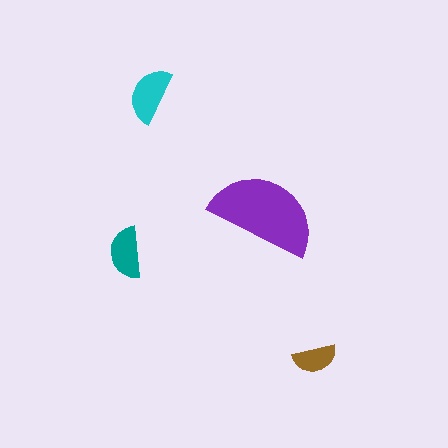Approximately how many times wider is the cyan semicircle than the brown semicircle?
About 1.5 times wider.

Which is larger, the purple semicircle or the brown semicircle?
The purple one.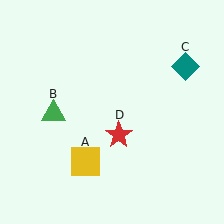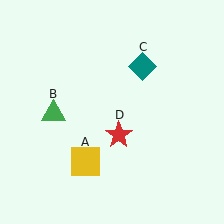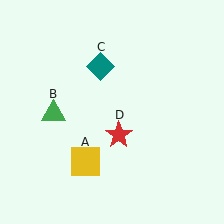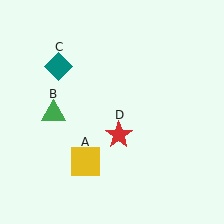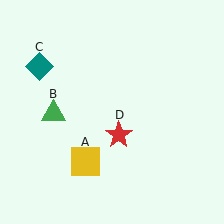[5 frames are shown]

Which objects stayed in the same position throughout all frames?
Yellow square (object A) and green triangle (object B) and red star (object D) remained stationary.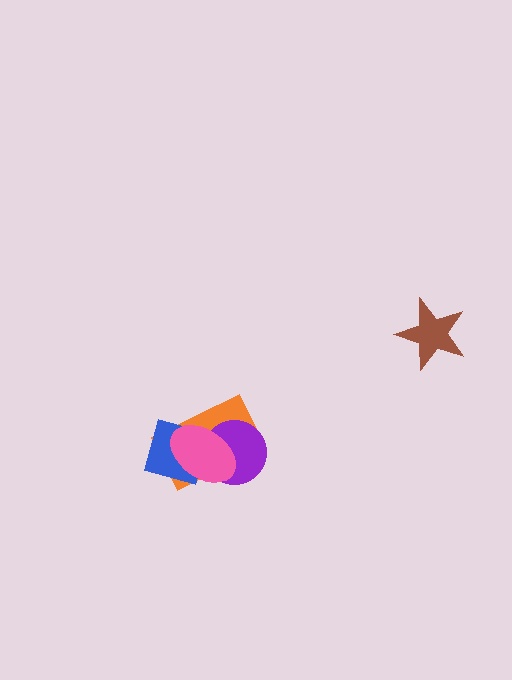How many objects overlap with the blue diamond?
3 objects overlap with the blue diamond.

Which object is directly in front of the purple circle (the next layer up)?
The blue diamond is directly in front of the purple circle.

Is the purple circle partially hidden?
Yes, it is partially covered by another shape.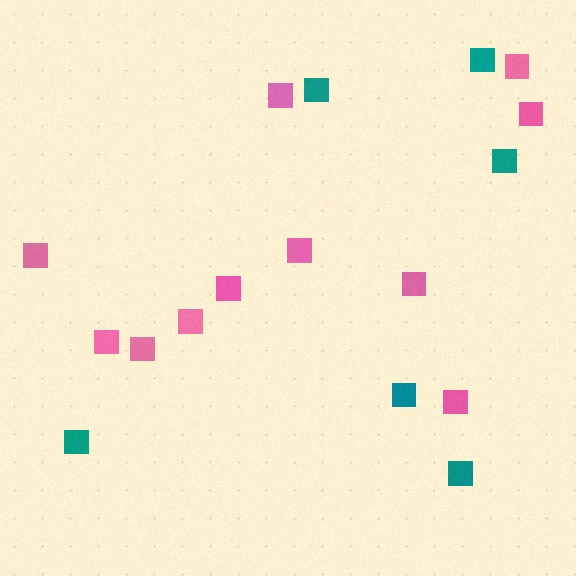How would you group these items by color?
There are 2 groups: one group of teal squares (6) and one group of pink squares (11).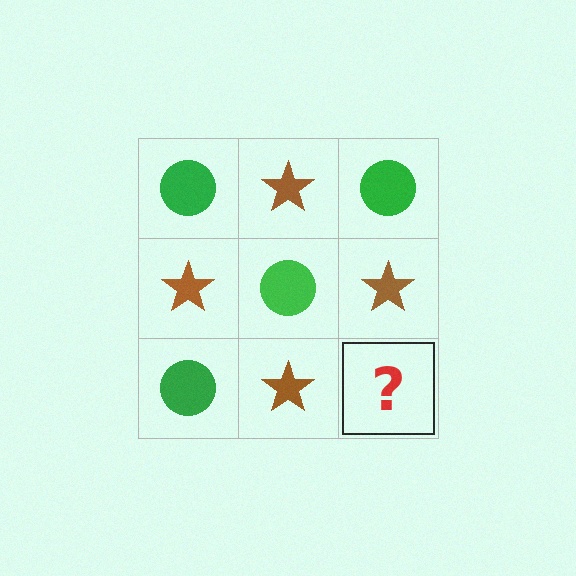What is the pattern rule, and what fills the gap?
The rule is that it alternates green circle and brown star in a checkerboard pattern. The gap should be filled with a green circle.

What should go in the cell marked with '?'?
The missing cell should contain a green circle.